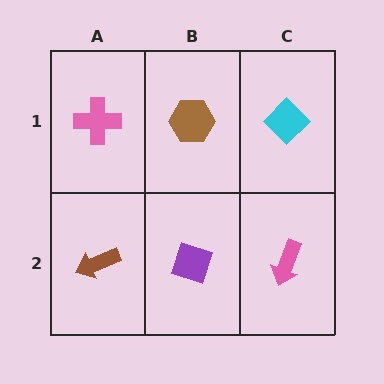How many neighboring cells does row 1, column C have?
2.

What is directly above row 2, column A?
A pink cross.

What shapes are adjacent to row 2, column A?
A pink cross (row 1, column A), a purple diamond (row 2, column B).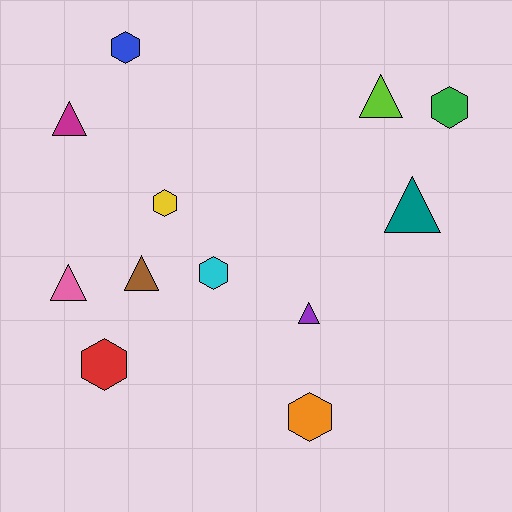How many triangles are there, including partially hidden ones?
There are 6 triangles.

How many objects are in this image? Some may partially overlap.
There are 12 objects.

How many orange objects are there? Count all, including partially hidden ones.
There is 1 orange object.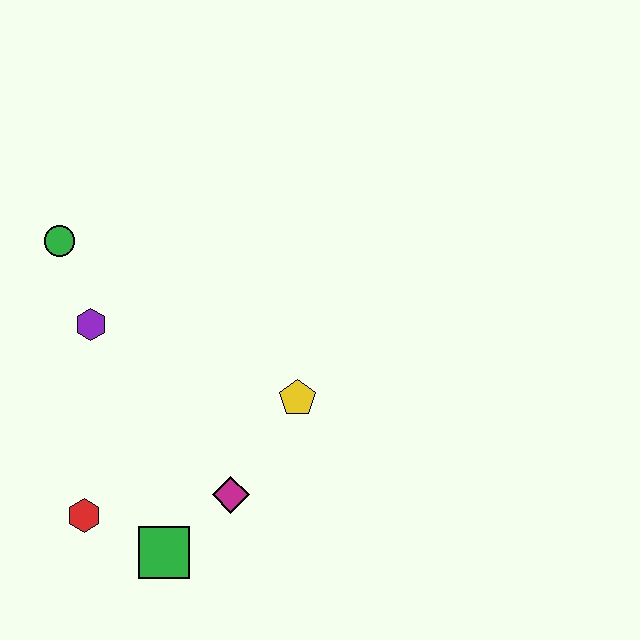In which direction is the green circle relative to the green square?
The green circle is above the green square.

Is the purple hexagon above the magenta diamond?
Yes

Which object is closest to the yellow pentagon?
The magenta diamond is closest to the yellow pentagon.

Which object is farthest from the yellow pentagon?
The green circle is farthest from the yellow pentagon.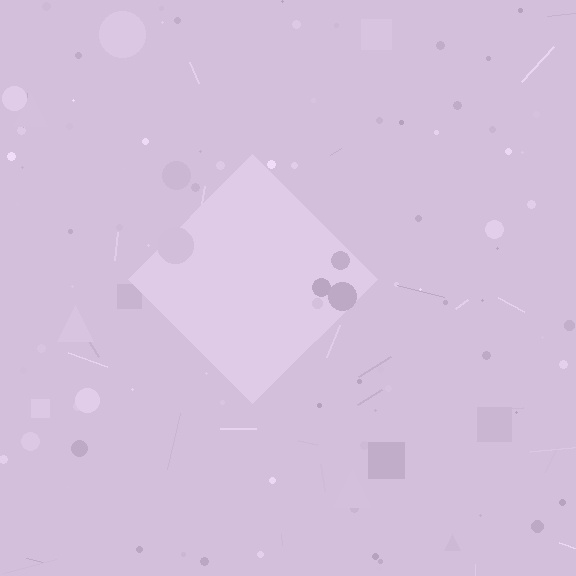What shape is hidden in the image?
A diamond is hidden in the image.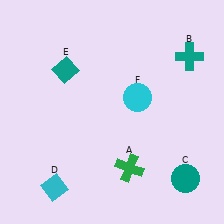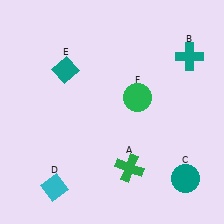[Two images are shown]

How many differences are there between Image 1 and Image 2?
There is 1 difference between the two images.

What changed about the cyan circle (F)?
In Image 1, F is cyan. In Image 2, it changed to green.